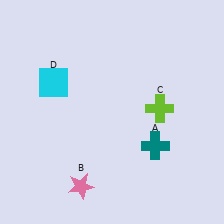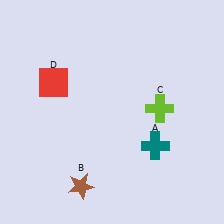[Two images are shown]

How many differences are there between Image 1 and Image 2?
There are 2 differences between the two images.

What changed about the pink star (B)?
In Image 1, B is pink. In Image 2, it changed to brown.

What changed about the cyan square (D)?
In Image 1, D is cyan. In Image 2, it changed to red.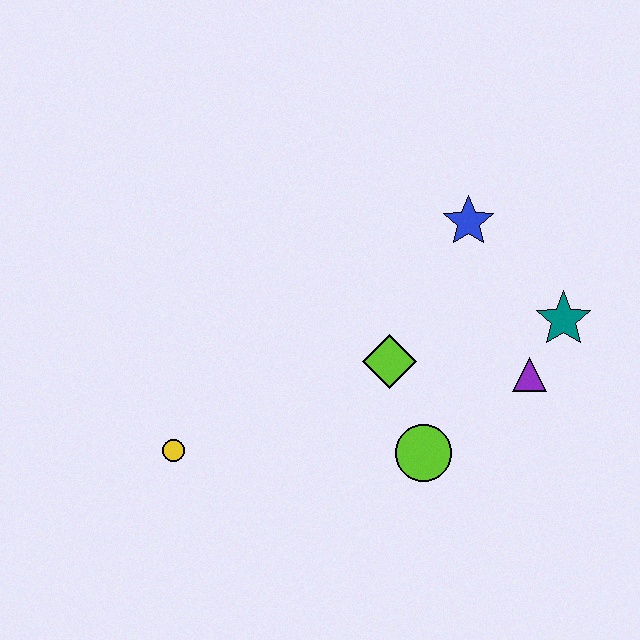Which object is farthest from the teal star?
The yellow circle is farthest from the teal star.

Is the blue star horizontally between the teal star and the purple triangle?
No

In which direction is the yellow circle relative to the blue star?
The yellow circle is to the left of the blue star.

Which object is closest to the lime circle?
The lime diamond is closest to the lime circle.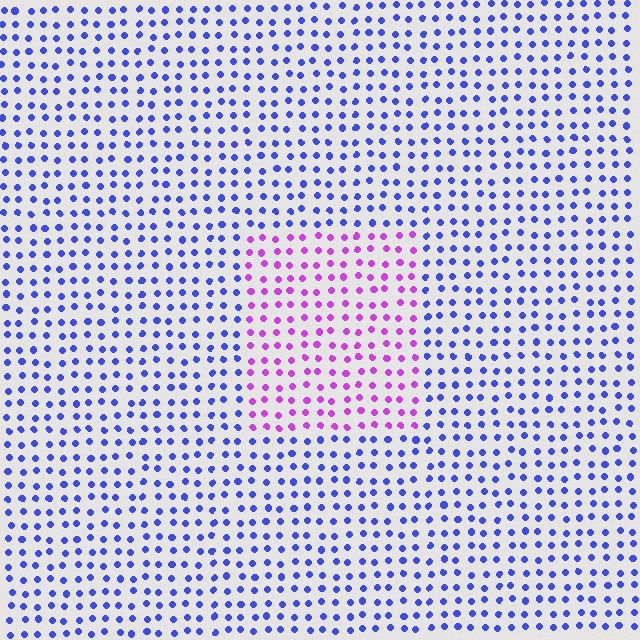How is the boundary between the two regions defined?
The boundary is defined purely by a slight shift in hue (about 59 degrees). Spacing, size, and orientation are identical on both sides.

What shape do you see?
I see a rectangle.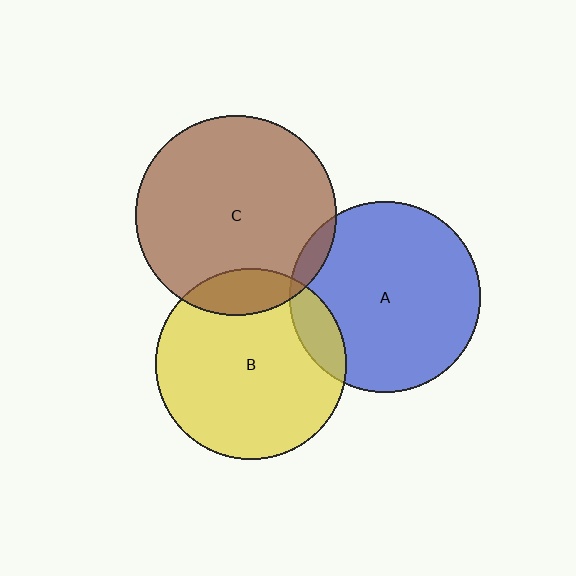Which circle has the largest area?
Circle C (brown).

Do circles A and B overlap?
Yes.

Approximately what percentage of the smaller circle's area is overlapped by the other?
Approximately 10%.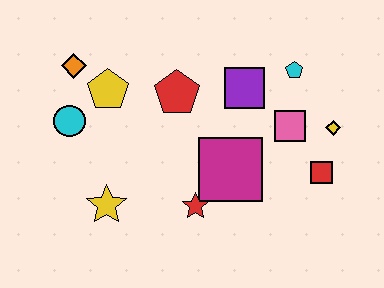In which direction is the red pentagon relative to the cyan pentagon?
The red pentagon is to the left of the cyan pentagon.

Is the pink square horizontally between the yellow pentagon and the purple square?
No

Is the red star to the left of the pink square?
Yes